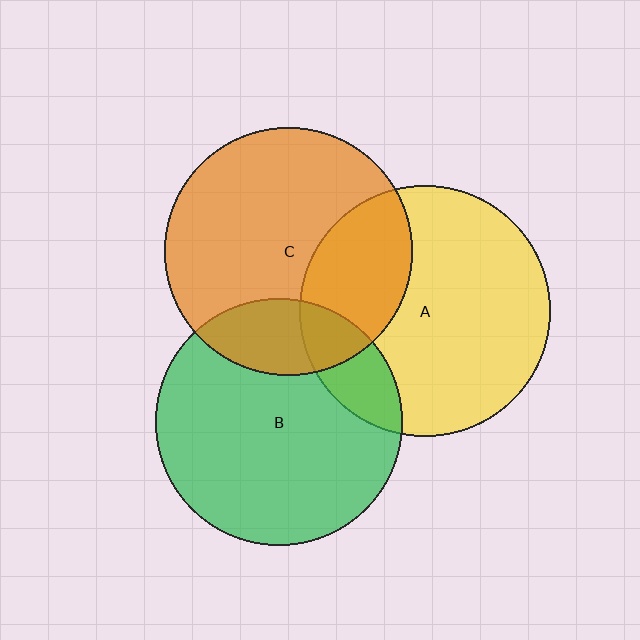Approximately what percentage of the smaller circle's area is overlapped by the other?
Approximately 15%.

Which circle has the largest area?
Circle A (yellow).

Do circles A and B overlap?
Yes.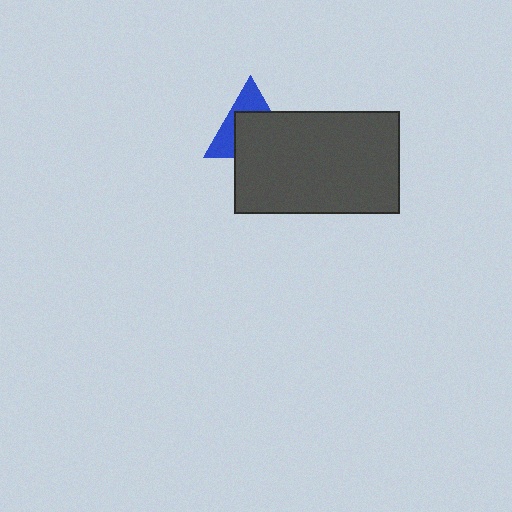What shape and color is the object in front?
The object in front is a dark gray rectangle.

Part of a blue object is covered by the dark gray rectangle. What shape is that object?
It is a triangle.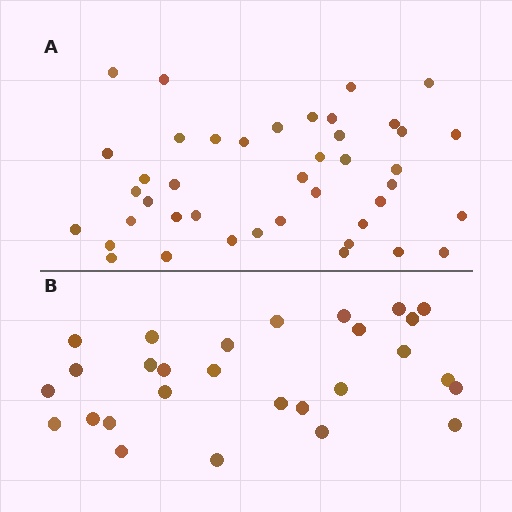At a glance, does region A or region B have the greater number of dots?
Region A (the top region) has more dots.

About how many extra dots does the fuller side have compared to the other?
Region A has approximately 15 more dots than region B.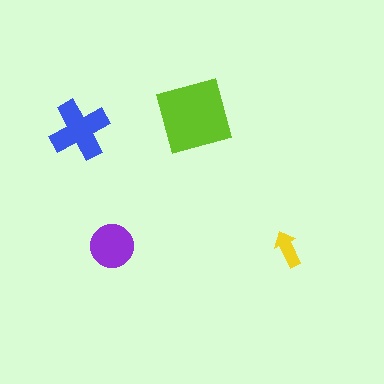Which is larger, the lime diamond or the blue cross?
The lime diamond.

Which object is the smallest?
The yellow arrow.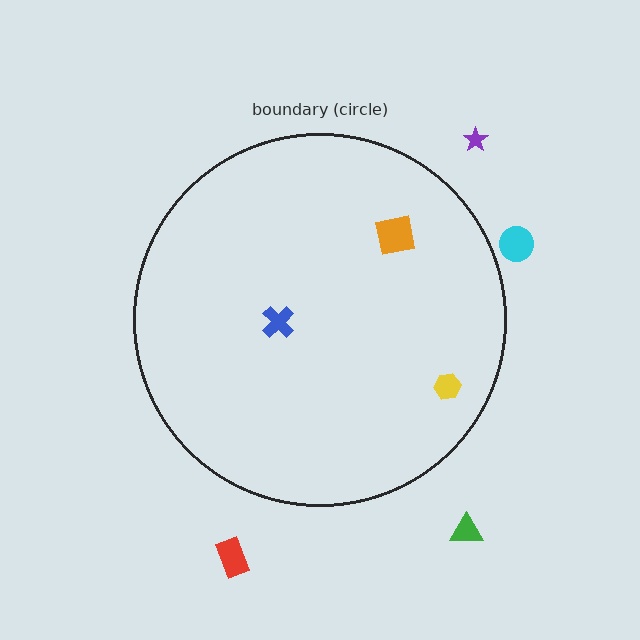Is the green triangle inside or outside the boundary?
Outside.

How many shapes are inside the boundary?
3 inside, 4 outside.